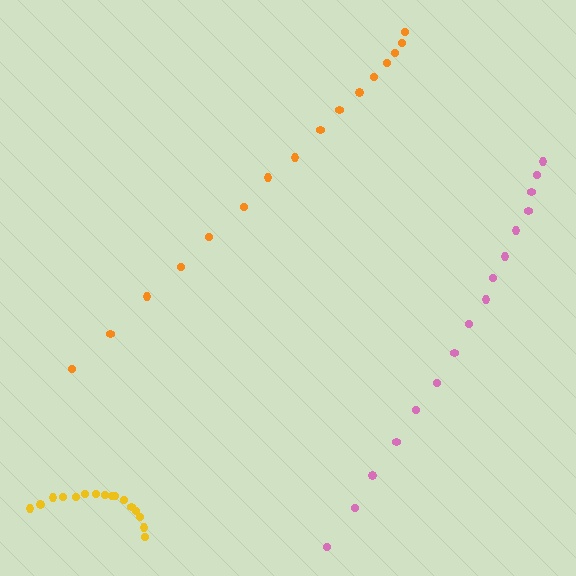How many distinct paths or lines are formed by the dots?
There are 3 distinct paths.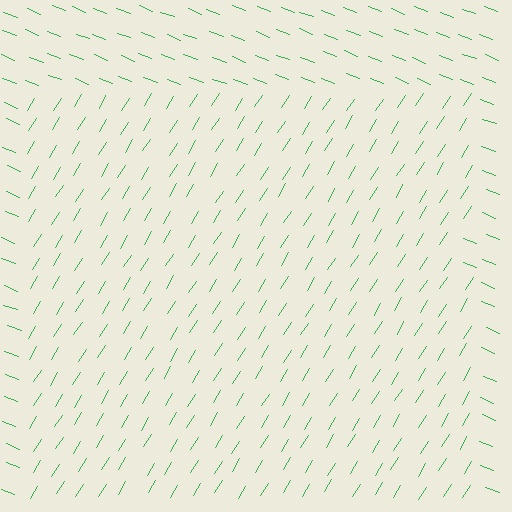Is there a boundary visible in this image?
Yes, there is a texture boundary formed by a change in line orientation.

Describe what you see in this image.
The image is filled with small green line segments. A rectangle region in the image has lines oriented differently from the surrounding lines, creating a visible texture boundary.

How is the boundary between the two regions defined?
The boundary is defined purely by a change in line orientation (approximately 79 degrees difference). All lines are the same color and thickness.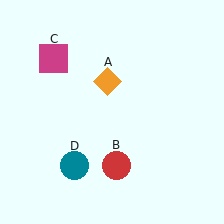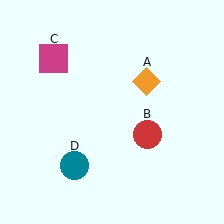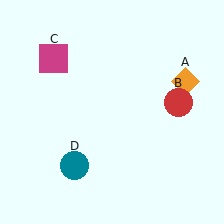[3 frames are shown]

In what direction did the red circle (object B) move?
The red circle (object B) moved up and to the right.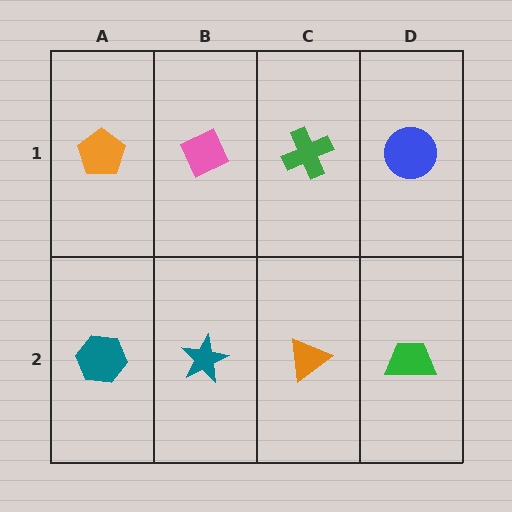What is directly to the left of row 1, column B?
An orange pentagon.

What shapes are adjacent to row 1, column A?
A teal hexagon (row 2, column A), a pink diamond (row 1, column B).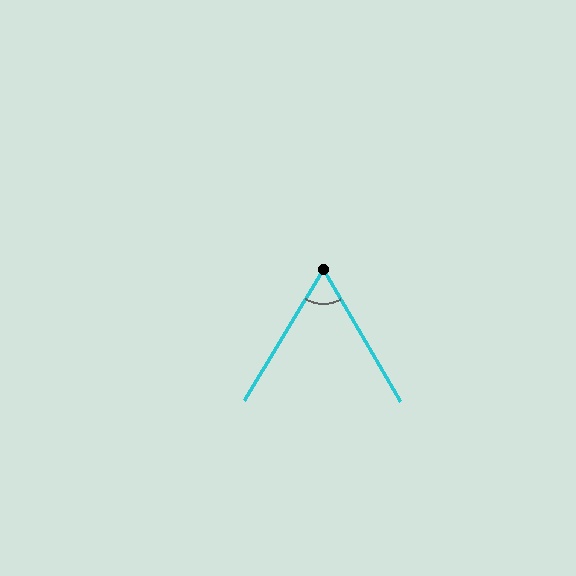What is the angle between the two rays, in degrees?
Approximately 61 degrees.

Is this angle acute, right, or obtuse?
It is acute.